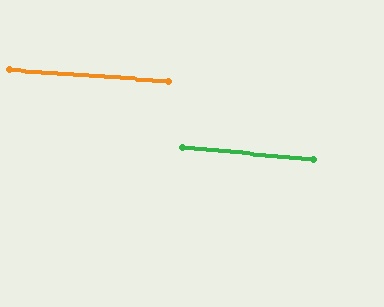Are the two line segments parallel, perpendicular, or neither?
Parallel — their directions differ by only 1.3°.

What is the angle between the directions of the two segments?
Approximately 1 degree.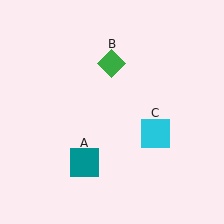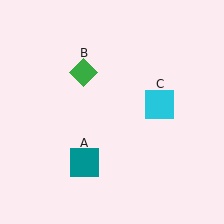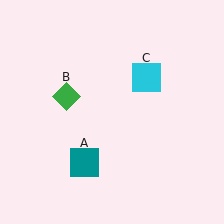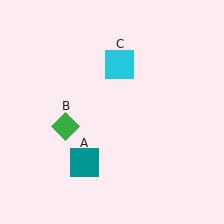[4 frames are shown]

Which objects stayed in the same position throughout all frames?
Teal square (object A) remained stationary.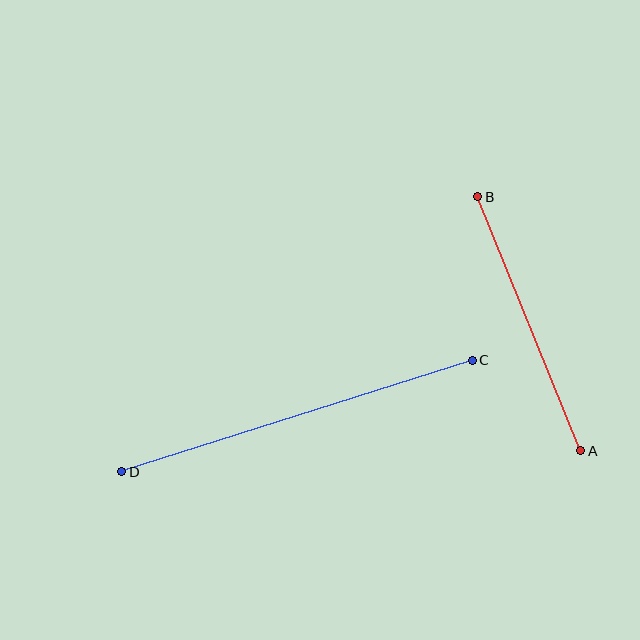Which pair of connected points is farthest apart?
Points C and D are farthest apart.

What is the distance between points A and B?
The distance is approximately 274 pixels.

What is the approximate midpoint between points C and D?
The midpoint is at approximately (297, 416) pixels.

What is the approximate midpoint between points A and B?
The midpoint is at approximately (529, 324) pixels.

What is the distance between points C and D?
The distance is approximately 368 pixels.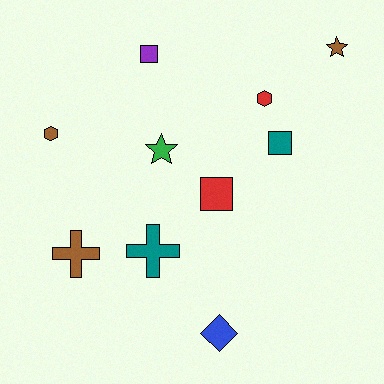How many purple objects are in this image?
There is 1 purple object.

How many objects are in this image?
There are 10 objects.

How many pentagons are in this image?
There are no pentagons.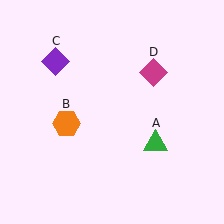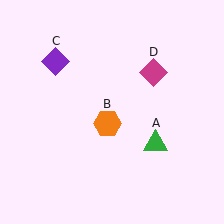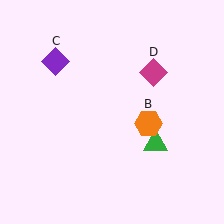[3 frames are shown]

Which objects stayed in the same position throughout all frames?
Green triangle (object A) and purple diamond (object C) and magenta diamond (object D) remained stationary.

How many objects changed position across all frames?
1 object changed position: orange hexagon (object B).